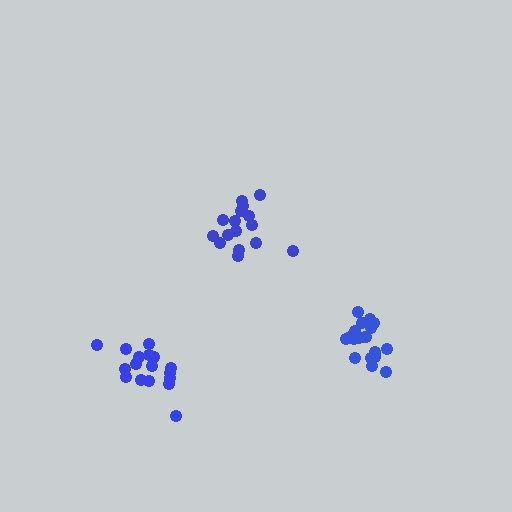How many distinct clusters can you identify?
There are 3 distinct clusters.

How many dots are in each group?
Group 1: 19 dots, Group 2: 16 dots, Group 3: 17 dots (52 total).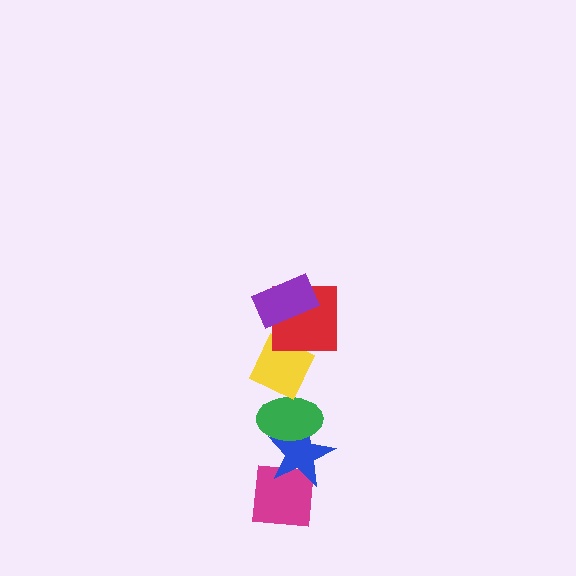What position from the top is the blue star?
The blue star is 5th from the top.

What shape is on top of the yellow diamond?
The red square is on top of the yellow diamond.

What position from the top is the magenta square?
The magenta square is 6th from the top.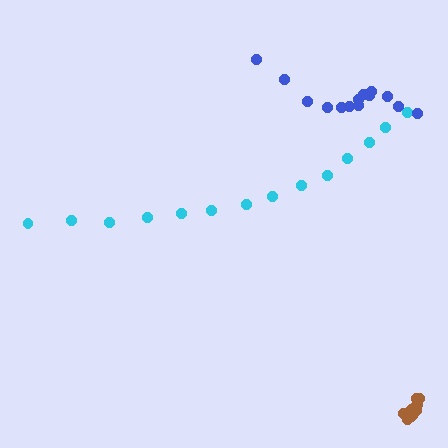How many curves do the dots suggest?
There are 3 distinct paths.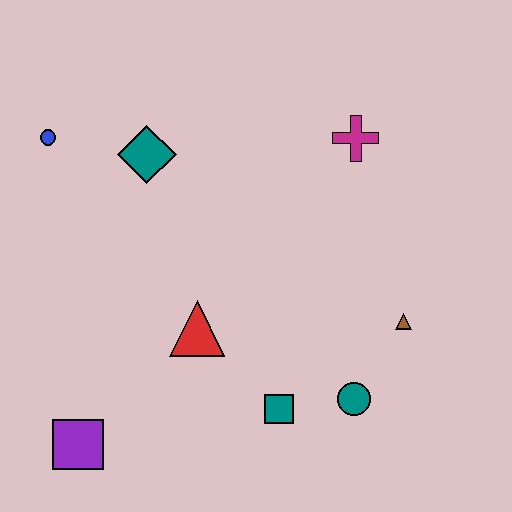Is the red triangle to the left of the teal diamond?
No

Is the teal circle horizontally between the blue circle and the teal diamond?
No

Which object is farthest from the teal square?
The blue circle is farthest from the teal square.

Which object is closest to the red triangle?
The teal square is closest to the red triangle.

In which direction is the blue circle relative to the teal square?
The blue circle is above the teal square.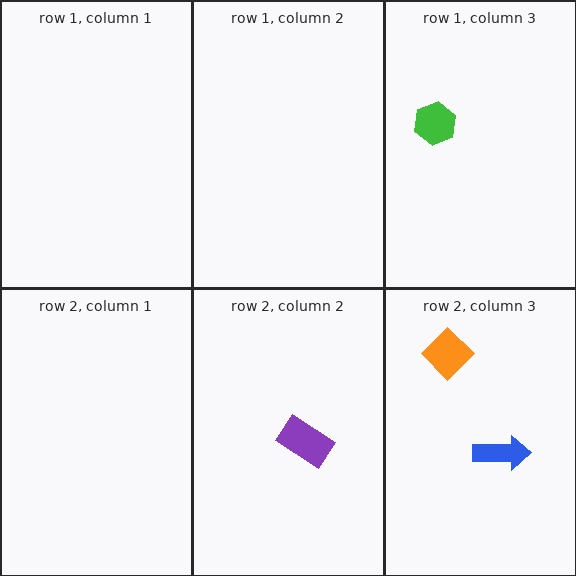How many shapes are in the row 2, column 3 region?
2.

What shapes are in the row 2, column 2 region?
The purple rectangle.